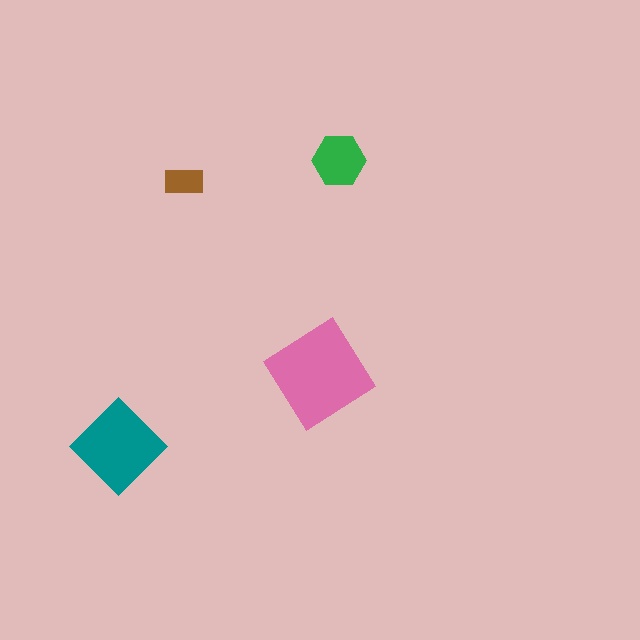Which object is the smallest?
The brown rectangle.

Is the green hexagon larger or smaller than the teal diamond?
Smaller.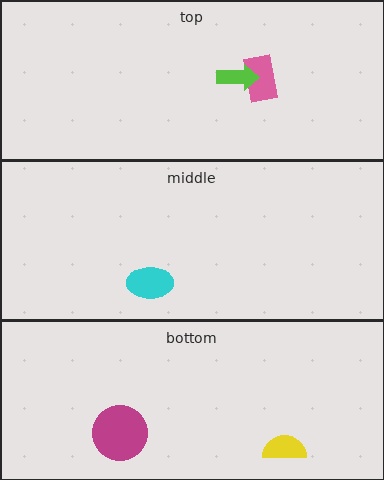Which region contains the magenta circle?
The bottom region.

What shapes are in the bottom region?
The yellow semicircle, the magenta circle.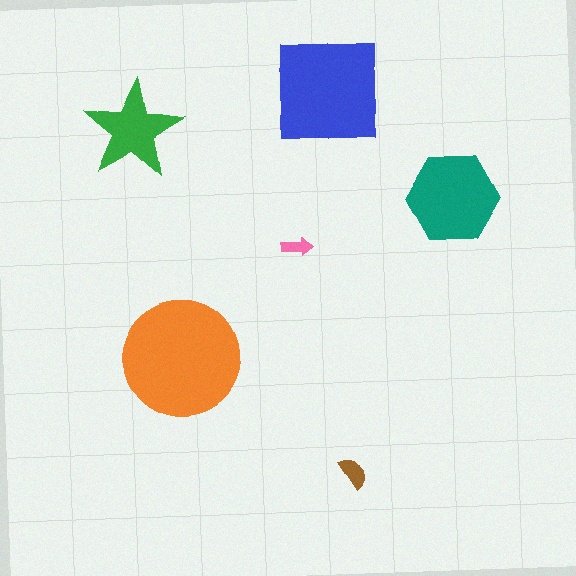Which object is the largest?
The orange circle.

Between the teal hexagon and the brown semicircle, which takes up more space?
The teal hexagon.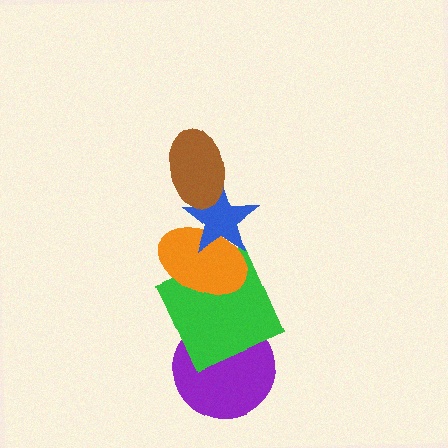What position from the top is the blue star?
The blue star is 2nd from the top.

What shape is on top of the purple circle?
The green square is on top of the purple circle.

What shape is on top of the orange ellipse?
The blue star is on top of the orange ellipse.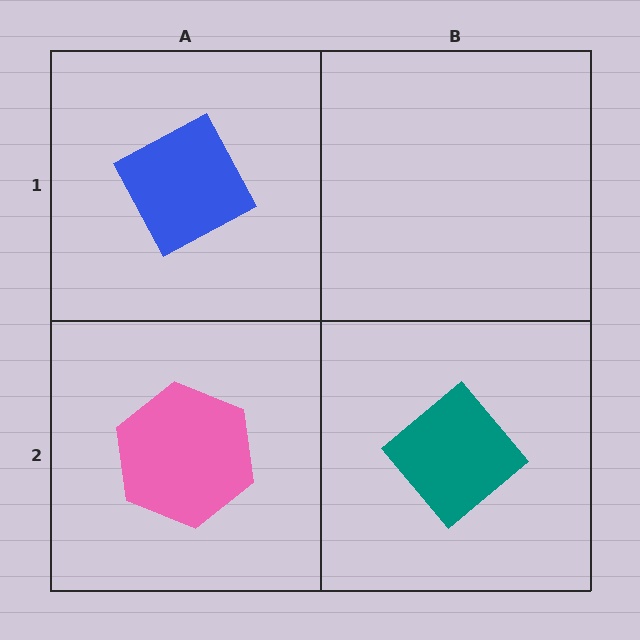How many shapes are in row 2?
2 shapes.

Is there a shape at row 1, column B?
No, that cell is empty.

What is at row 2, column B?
A teal diamond.